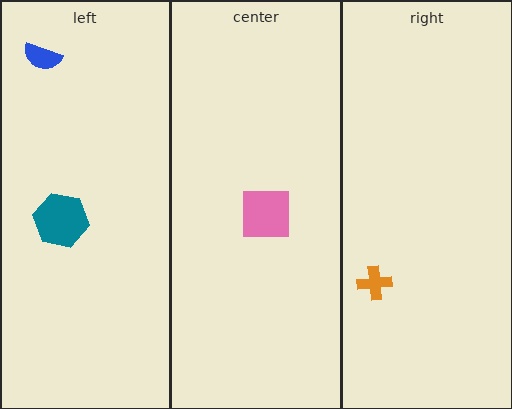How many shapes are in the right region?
1.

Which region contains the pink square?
The center region.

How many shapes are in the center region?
1.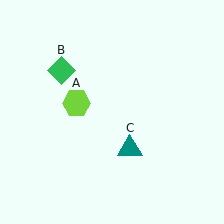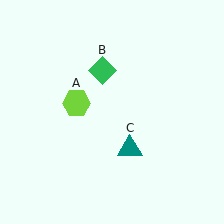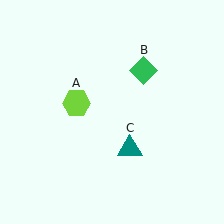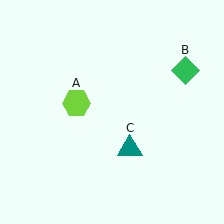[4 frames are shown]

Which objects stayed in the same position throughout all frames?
Lime hexagon (object A) and teal triangle (object C) remained stationary.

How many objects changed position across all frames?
1 object changed position: green diamond (object B).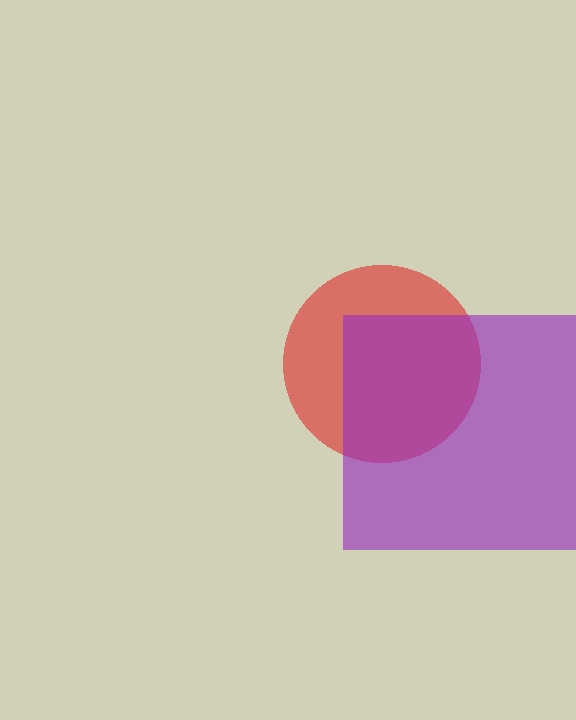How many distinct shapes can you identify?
There are 2 distinct shapes: a red circle, a purple square.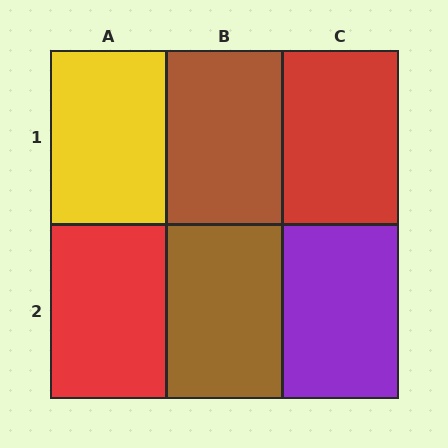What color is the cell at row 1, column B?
Brown.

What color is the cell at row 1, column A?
Yellow.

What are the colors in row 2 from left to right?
Red, brown, purple.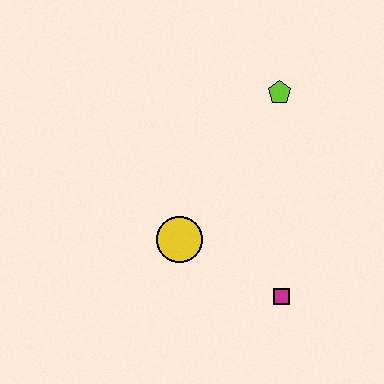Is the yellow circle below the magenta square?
No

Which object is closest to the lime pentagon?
The yellow circle is closest to the lime pentagon.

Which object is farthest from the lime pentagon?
The magenta square is farthest from the lime pentagon.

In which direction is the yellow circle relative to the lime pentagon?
The yellow circle is below the lime pentagon.